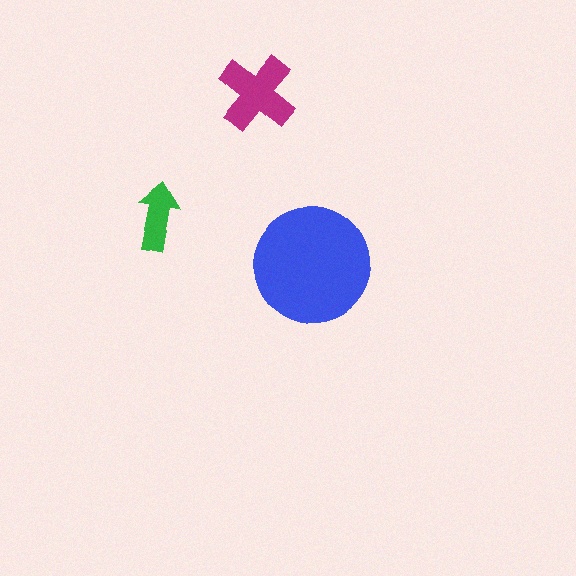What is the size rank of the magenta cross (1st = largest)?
2nd.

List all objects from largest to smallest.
The blue circle, the magenta cross, the green arrow.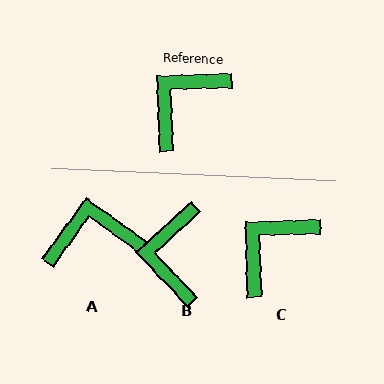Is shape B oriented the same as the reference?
No, it is off by about 41 degrees.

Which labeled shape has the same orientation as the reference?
C.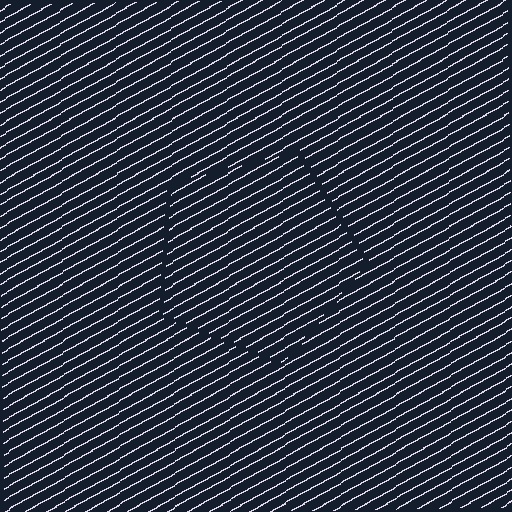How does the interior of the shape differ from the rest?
The interior of the shape contains the same grating, shifted by half a period — the contour is defined by the phase discontinuity where line-ends from the inner and outer gratings abut.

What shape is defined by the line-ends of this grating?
An illusory pentagon. The interior of the shape contains the same grating, shifted by half a period — the contour is defined by the phase discontinuity where line-ends from the inner and outer gratings abut.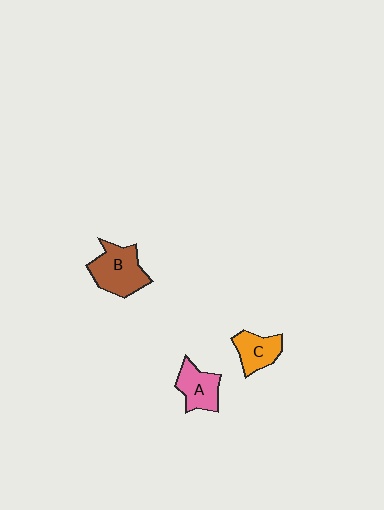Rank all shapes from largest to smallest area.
From largest to smallest: B (brown), A (pink), C (orange).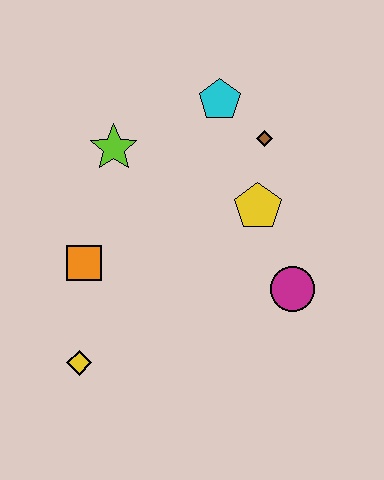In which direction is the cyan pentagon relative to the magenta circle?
The cyan pentagon is above the magenta circle.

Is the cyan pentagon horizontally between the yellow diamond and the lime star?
No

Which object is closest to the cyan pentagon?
The brown diamond is closest to the cyan pentagon.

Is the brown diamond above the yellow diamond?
Yes